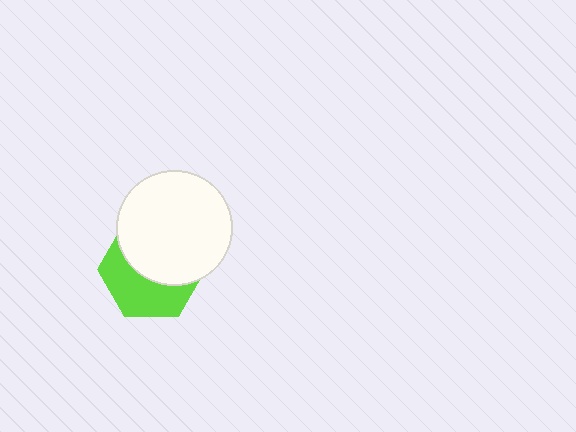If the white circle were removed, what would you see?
You would see the complete lime hexagon.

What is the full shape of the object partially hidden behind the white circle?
The partially hidden object is a lime hexagon.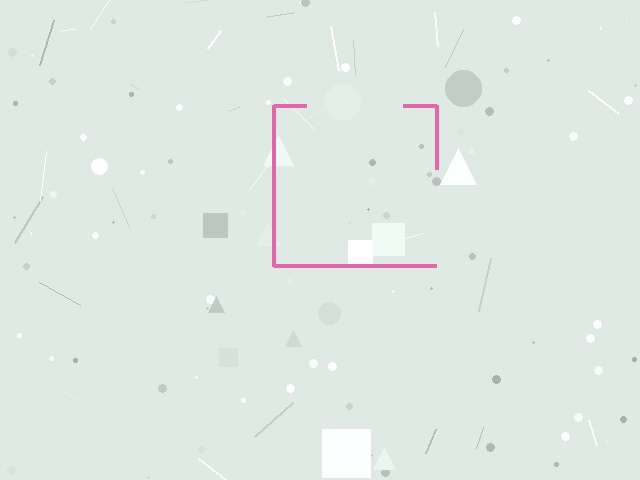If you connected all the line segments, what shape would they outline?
They would outline a square.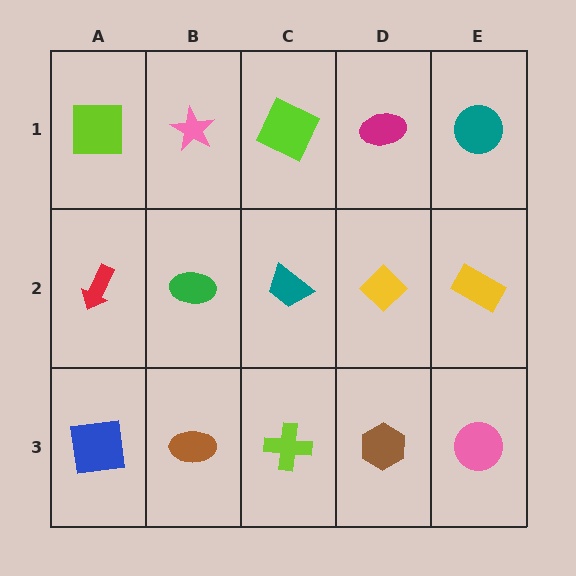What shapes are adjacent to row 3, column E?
A yellow rectangle (row 2, column E), a brown hexagon (row 3, column D).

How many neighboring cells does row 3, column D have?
3.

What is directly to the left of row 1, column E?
A magenta ellipse.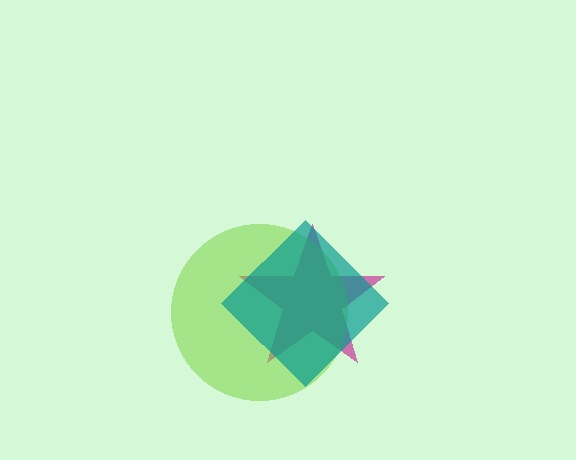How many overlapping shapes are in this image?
There are 3 overlapping shapes in the image.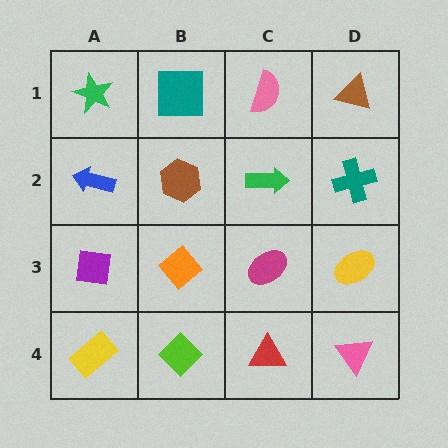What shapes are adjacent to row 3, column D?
A teal cross (row 2, column D), a pink triangle (row 4, column D), a magenta ellipse (row 3, column C).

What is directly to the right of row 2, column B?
A green arrow.